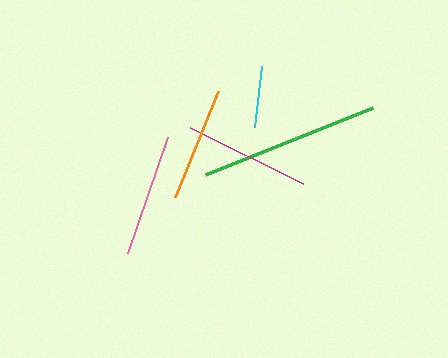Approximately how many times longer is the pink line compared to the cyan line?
The pink line is approximately 2.0 times the length of the cyan line.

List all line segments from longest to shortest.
From longest to shortest: green, magenta, pink, orange, cyan.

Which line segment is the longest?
The green line is the longest at approximately 181 pixels.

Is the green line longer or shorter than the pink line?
The green line is longer than the pink line.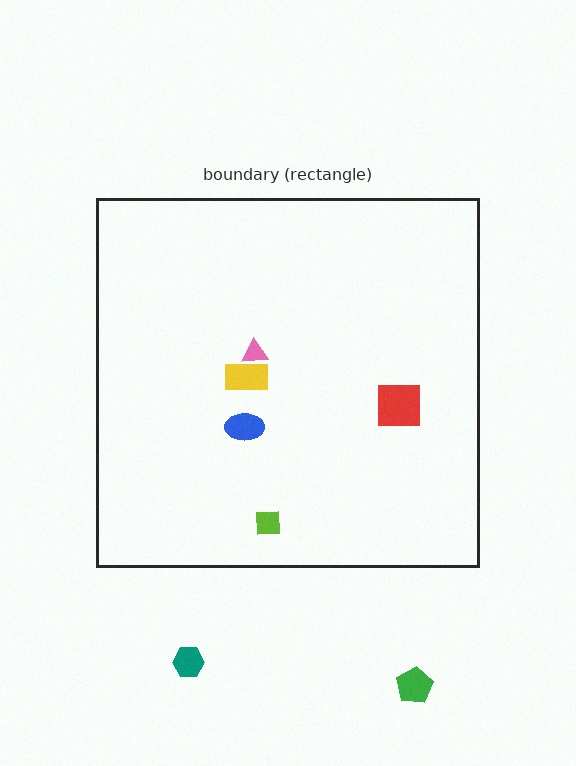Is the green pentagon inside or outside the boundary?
Outside.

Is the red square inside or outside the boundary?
Inside.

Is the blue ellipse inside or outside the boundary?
Inside.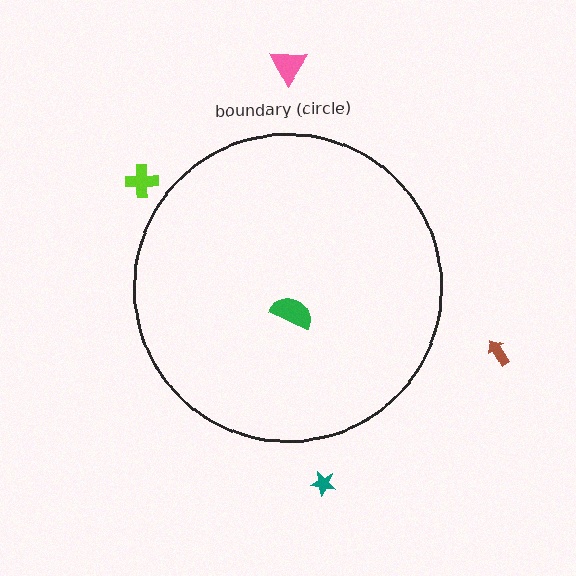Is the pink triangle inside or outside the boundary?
Outside.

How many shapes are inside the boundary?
1 inside, 4 outside.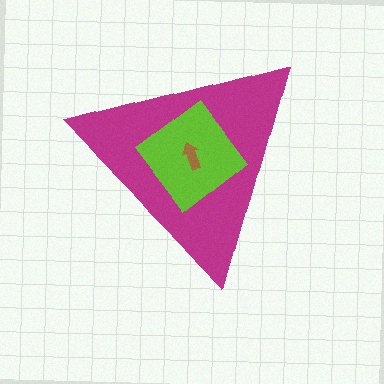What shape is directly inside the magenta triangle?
The lime diamond.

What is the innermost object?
The brown arrow.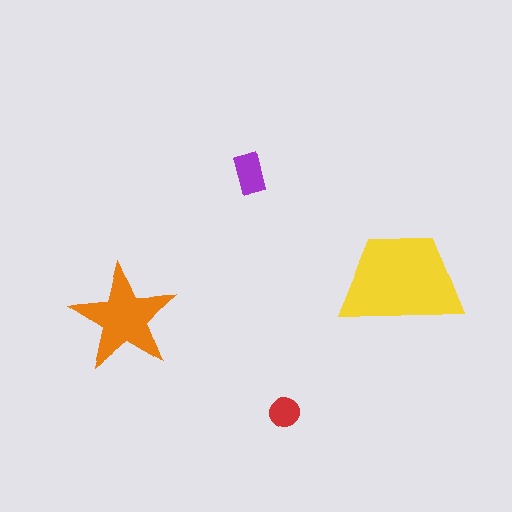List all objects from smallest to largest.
The red circle, the purple rectangle, the orange star, the yellow trapezoid.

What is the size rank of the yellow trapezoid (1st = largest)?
1st.